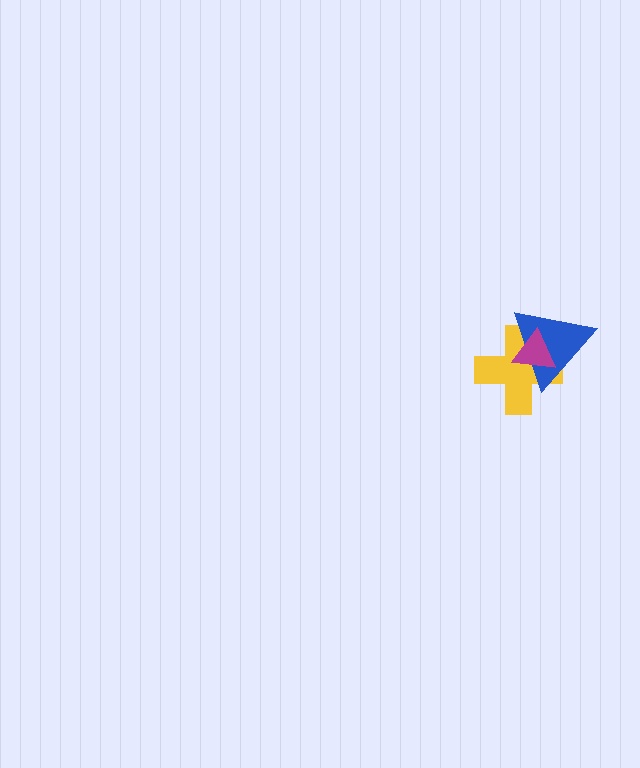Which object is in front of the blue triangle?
The magenta triangle is in front of the blue triangle.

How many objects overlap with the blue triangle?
2 objects overlap with the blue triangle.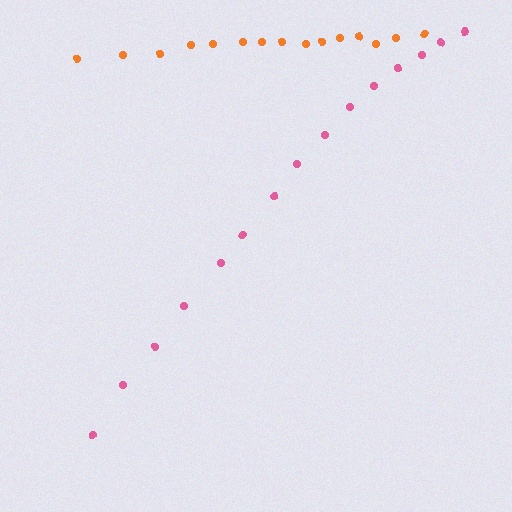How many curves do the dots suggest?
There are 2 distinct paths.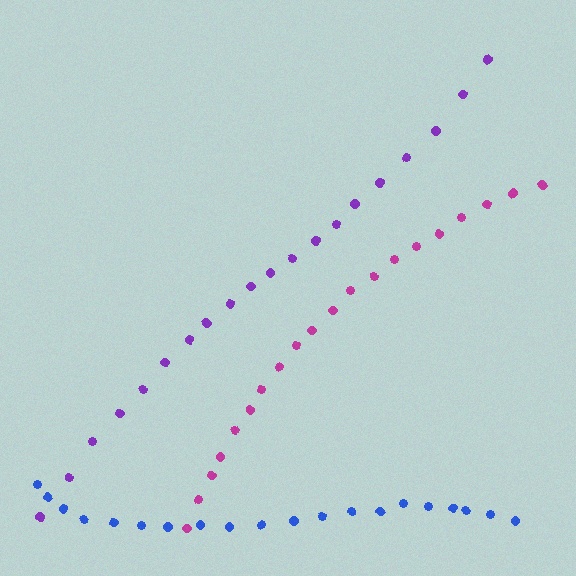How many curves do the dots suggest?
There are 3 distinct paths.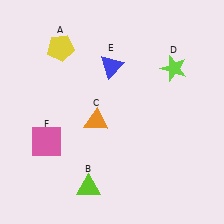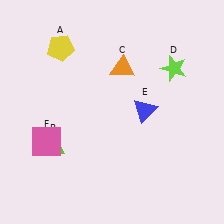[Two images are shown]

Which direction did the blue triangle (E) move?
The blue triangle (E) moved down.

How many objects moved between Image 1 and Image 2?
3 objects moved between the two images.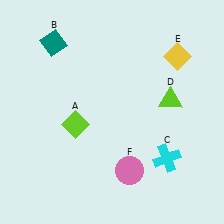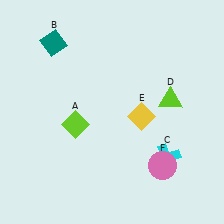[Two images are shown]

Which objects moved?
The objects that moved are: the yellow diamond (E), the pink circle (F).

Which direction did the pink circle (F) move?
The pink circle (F) moved right.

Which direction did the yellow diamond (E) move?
The yellow diamond (E) moved down.